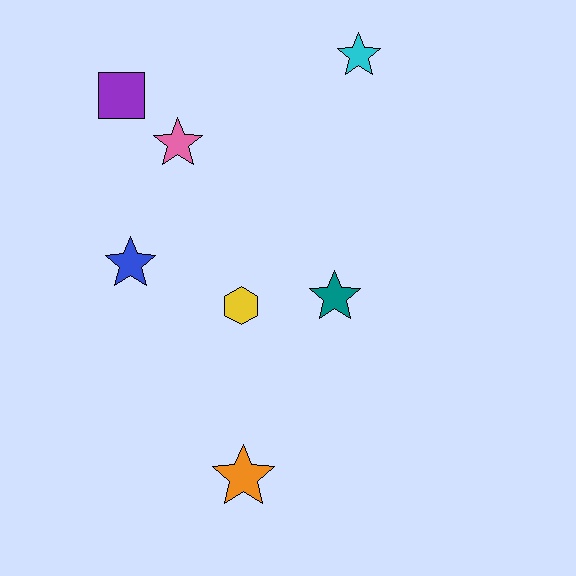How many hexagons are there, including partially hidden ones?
There is 1 hexagon.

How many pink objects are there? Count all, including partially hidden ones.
There is 1 pink object.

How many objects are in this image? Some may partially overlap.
There are 7 objects.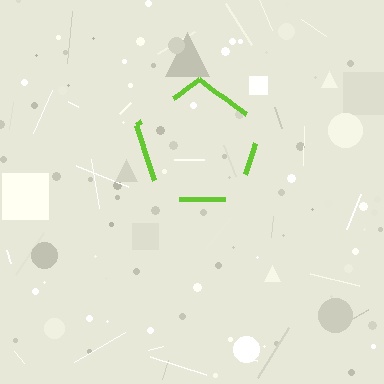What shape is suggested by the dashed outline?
The dashed outline suggests a pentagon.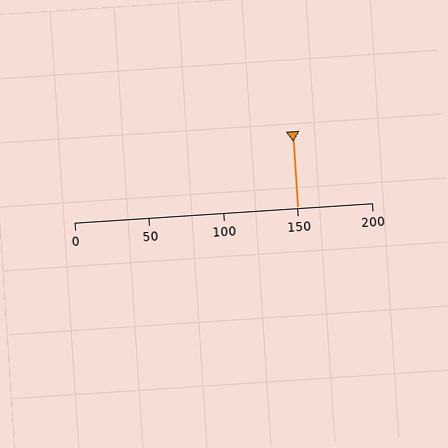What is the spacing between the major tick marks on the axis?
The major ticks are spaced 50 apart.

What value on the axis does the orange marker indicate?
The marker indicates approximately 150.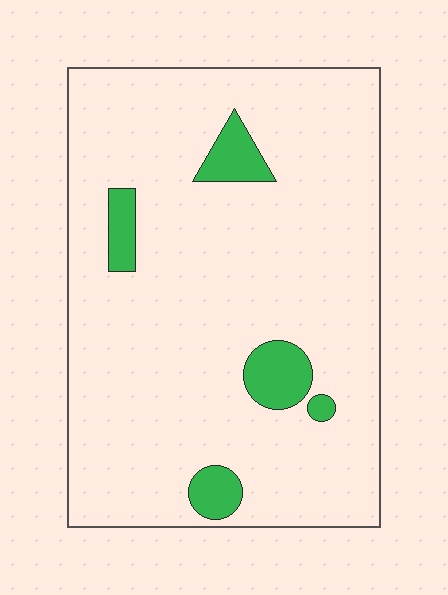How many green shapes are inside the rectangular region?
5.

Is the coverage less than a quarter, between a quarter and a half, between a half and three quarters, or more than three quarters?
Less than a quarter.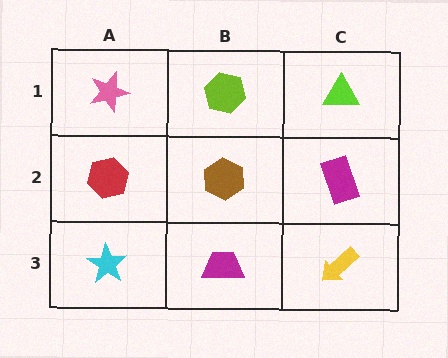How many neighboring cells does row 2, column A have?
3.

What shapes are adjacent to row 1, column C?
A magenta rectangle (row 2, column C), a lime hexagon (row 1, column B).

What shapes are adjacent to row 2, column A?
A pink star (row 1, column A), a cyan star (row 3, column A), a brown hexagon (row 2, column B).